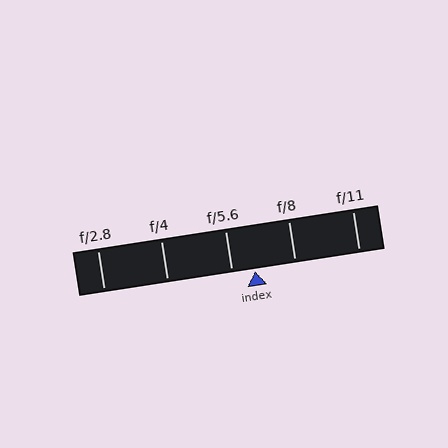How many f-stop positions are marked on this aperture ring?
There are 5 f-stop positions marked.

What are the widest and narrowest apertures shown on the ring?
The widest aperture shown is f/2.8 and the narrowest is f/11.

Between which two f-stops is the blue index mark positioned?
The index mark is between f/5.6 and f/8.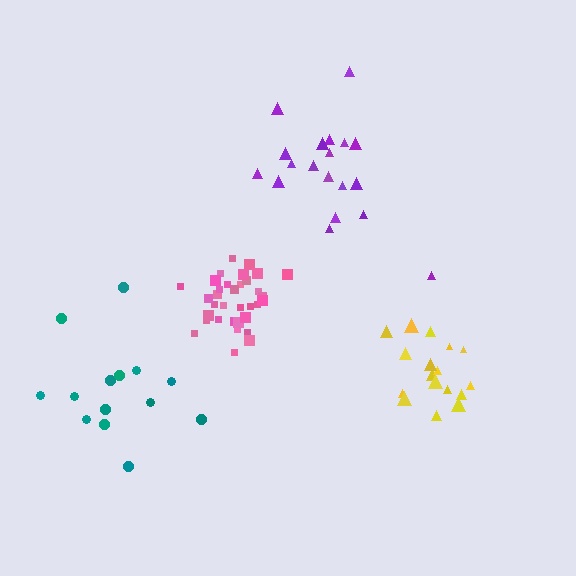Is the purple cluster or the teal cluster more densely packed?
Purple.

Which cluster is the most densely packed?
Pink.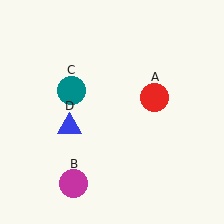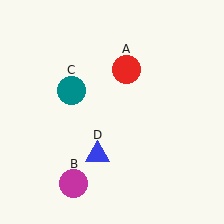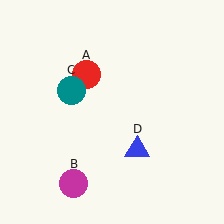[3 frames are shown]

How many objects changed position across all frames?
2 objects changed position: red circle (object A), blue triangle (object D).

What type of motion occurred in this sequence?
The red circle (object A), blue triangle (object D) rotated counterclockwise around the center of the scene.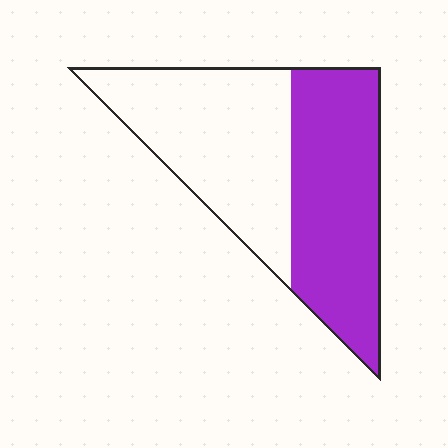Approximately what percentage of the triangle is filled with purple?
Approximately 50%.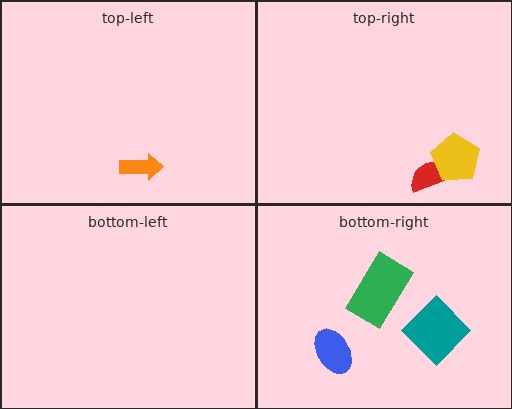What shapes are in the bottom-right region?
The teal diamond, the blue ellipse, the green rectangle.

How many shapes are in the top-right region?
2.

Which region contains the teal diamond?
The bottom-right region.